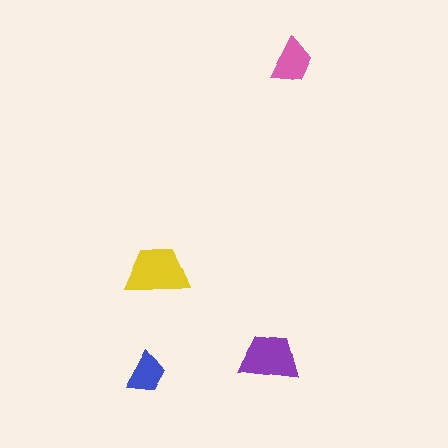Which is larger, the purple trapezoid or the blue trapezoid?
The purple one.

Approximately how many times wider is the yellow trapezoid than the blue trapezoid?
About 1.5 times wider.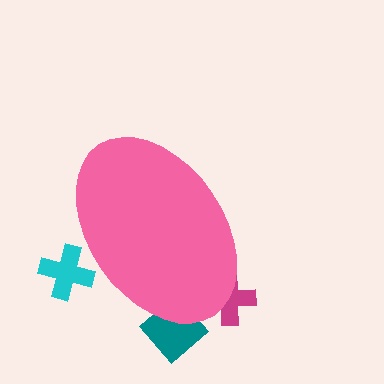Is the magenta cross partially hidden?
Yes, the magenta cross is partially hidden behind the pink ellipse.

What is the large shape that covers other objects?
A pink ellipse.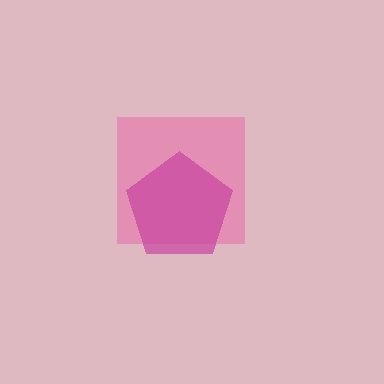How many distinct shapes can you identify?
There are 2 distinct shapes: a pink square, a magenta pentagon.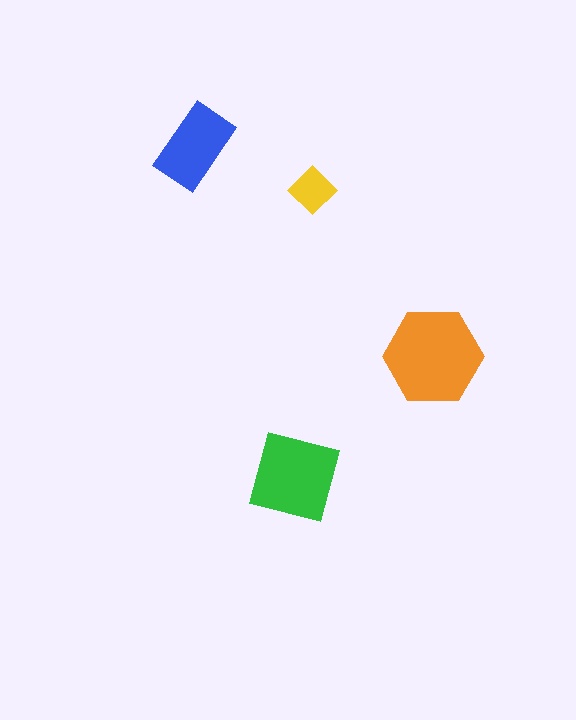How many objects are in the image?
There are 4 objects in the image.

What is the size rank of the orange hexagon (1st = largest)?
1st.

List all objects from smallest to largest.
The yellow diamond, the blue rectangle, the green square, the orange hexagon.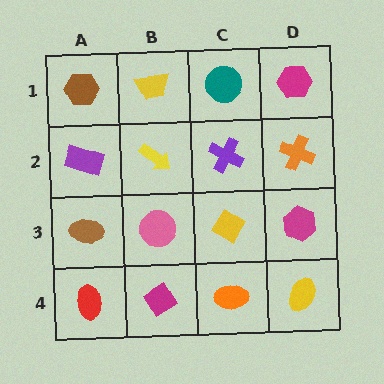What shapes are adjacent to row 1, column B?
A yellow arrow (row 2, column B), a brown hexagon (row 1, column A), a teal circle (row 1, column C).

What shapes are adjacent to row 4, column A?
A brown ellipse (row 3, column A), a magenta diamond (row 4, column B).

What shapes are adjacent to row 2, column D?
A magenta hexagon (row 1, column D), a magenta hexagon (row 3, column D), a purple cross (row 2, column C).